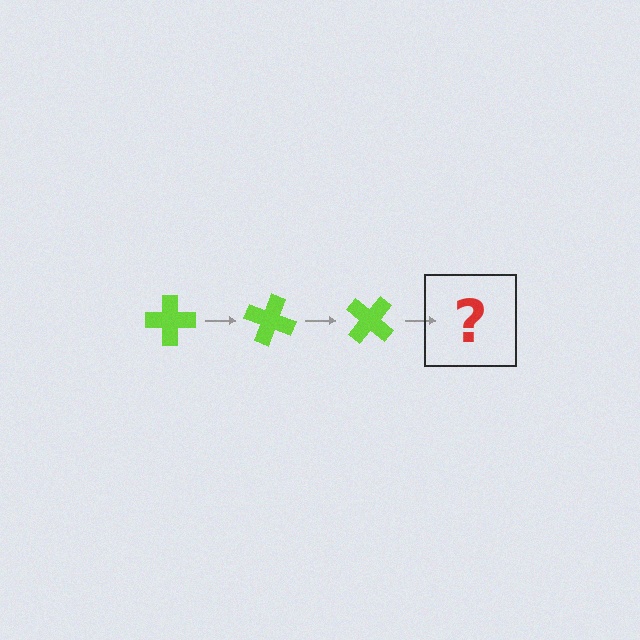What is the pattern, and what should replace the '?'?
The pattern is that the cross rotates 20 degrees each step. The '?' should be a lime cross rotated 60 degrees.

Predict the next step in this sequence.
The next step is a lime cross rotated 60 degrees.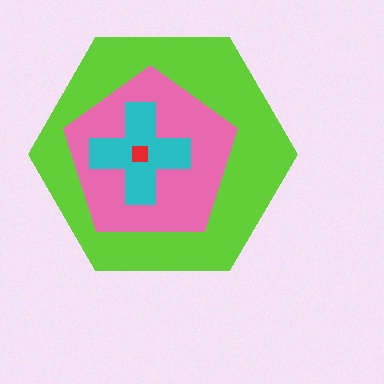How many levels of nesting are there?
4.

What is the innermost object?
The red square.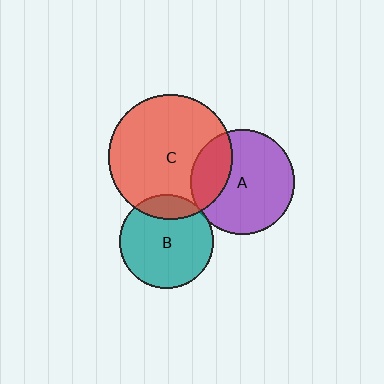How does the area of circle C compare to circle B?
Approximately 1.8 times.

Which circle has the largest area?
Circle C (red).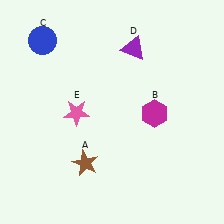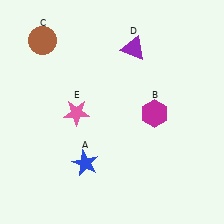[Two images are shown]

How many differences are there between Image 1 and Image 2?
There are 2 differences between the two images.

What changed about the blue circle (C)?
In Image 1, C is blue. In Image 2, it changed to brown.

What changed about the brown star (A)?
In Image 1, A is brown. In Image 2, it changed to blue.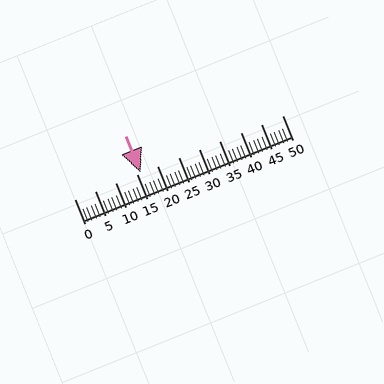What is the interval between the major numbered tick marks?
The major tick marks are spaced 5 units apart.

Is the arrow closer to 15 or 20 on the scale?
The arrow is closer to 15.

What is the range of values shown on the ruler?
The ruler shows values from 0 to 50.